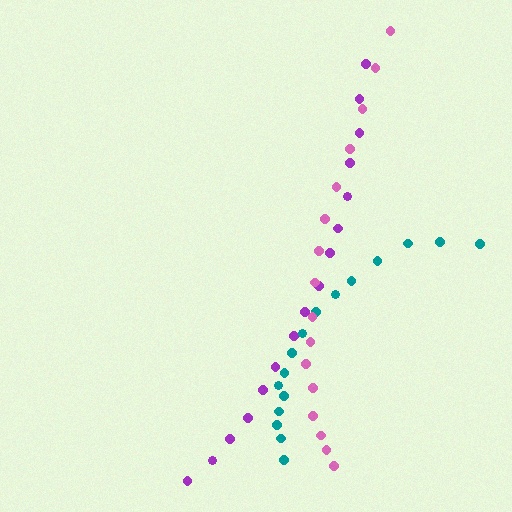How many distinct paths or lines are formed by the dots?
There are 3 distinct paths.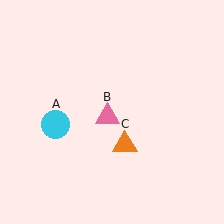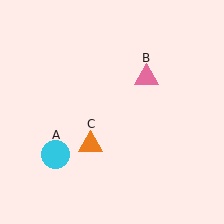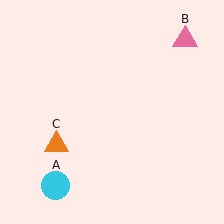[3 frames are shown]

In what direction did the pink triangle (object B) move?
The pink triangle (object B) moved up and to the right.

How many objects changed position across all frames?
3 objects changed position: cyan circle (object A), pink triangle (object B), orange triangle (object C).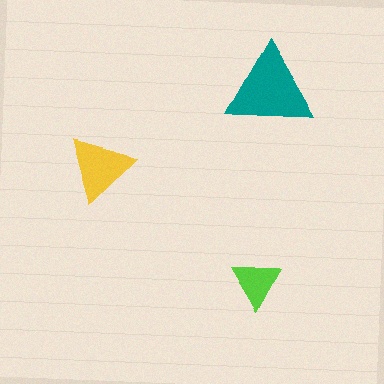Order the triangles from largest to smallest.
the teal one, the yellow one, the lime one.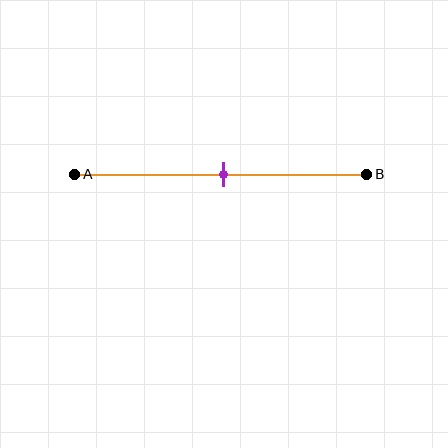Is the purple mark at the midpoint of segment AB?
Yes, the mark is approximately at the midpoint.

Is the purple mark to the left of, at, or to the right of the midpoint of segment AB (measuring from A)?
The purple mark is approximately at the midpoint of segment AB.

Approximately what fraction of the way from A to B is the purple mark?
The purple mark is approximately 50% of the way from A to B.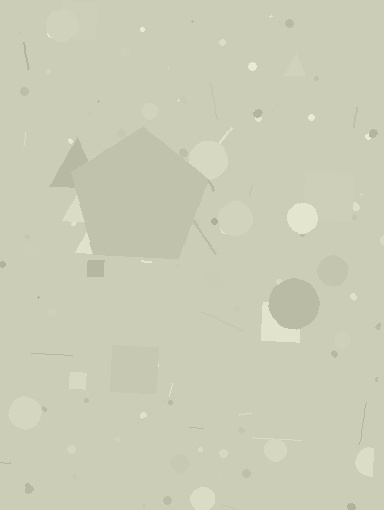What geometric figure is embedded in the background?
A pentagon is embedded in the background.